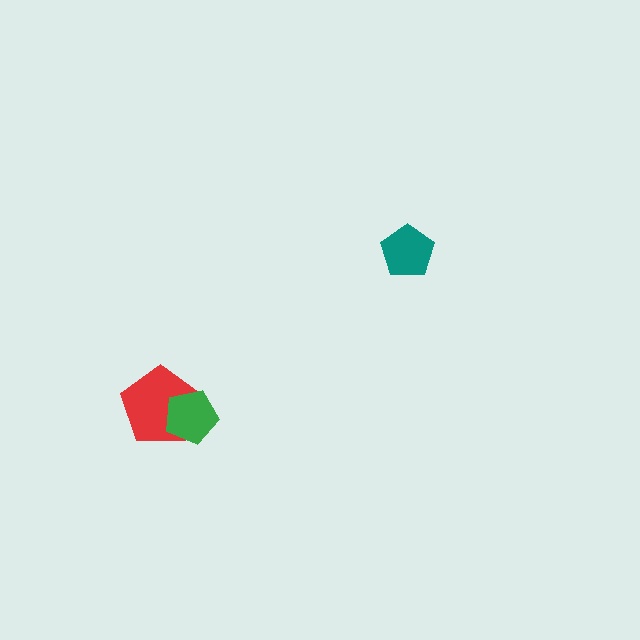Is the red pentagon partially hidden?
Yes, it is partially covered by another shape.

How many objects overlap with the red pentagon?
1 object overlaps with the red pentagon.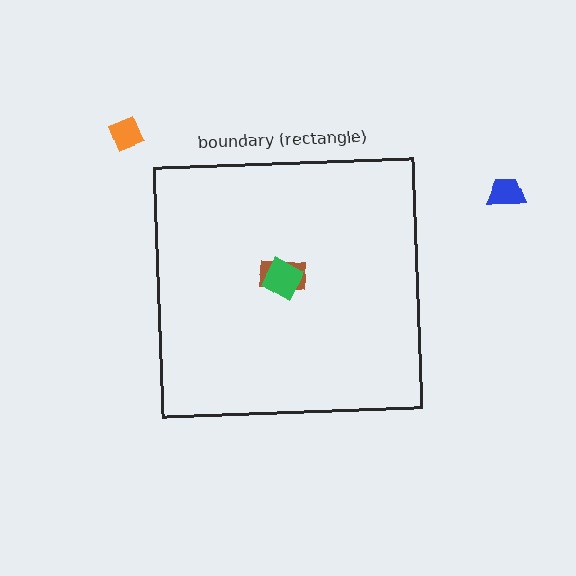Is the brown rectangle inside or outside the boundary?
Inside.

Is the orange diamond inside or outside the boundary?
Outside.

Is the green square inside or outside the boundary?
Inside.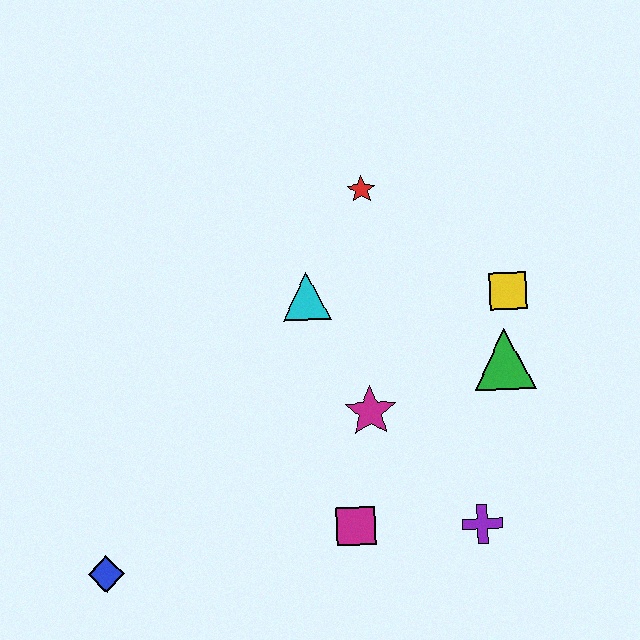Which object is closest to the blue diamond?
The magenta square is closest to the blue diamond.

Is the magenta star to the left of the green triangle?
Yes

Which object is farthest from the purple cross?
The blue diamond is farthest from the purple cross.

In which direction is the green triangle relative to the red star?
The green triangle is below the red star.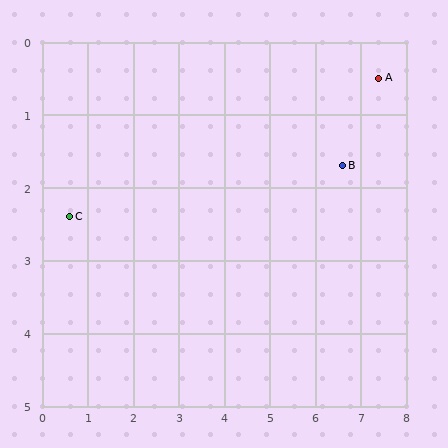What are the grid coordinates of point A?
Point A is at approximately (7.4, 0.5).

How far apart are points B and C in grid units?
Points B and C are about 6.0 grid units apart.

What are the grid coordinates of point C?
Point C is at approximately (0.6, 2.4).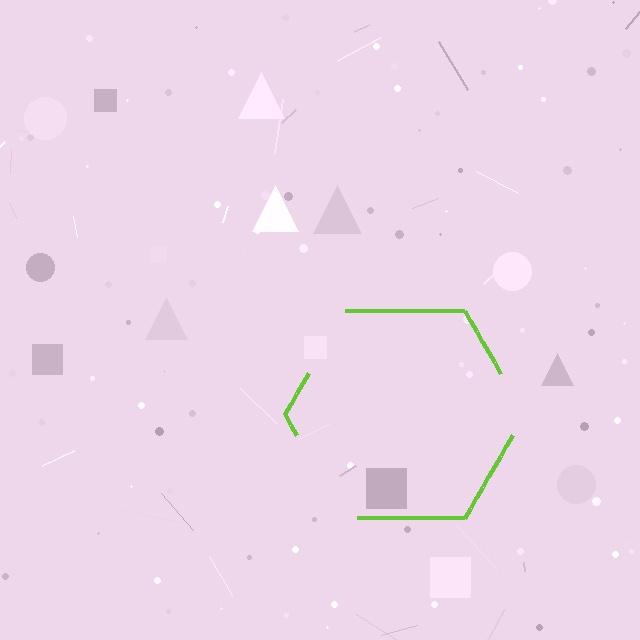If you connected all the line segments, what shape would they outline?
They would outline a hexagon.